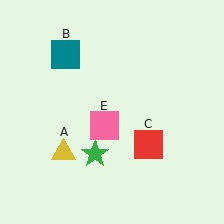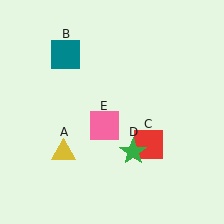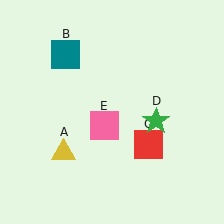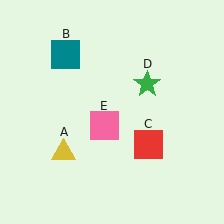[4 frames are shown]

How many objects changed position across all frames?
1 object changed position: green star (object D).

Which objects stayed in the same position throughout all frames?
Yellow triangle (object A) and teal square (object B) and red square (object C) and pink square (object E) remained stationary.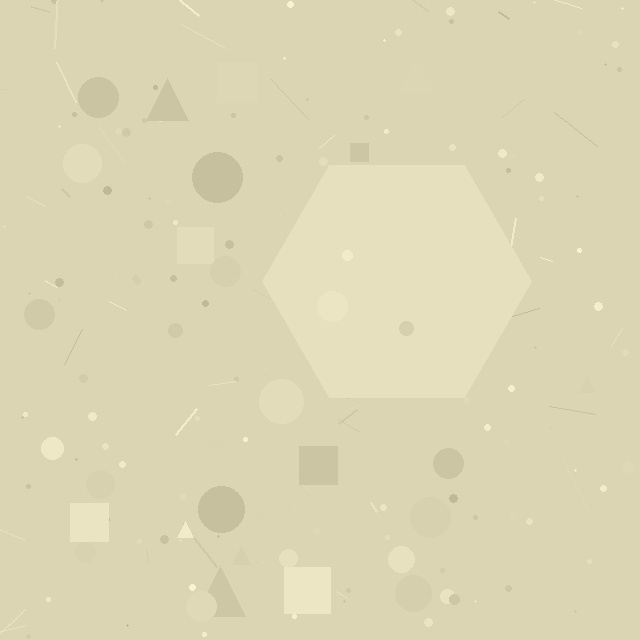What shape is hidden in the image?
A hexagon is hidden in the image.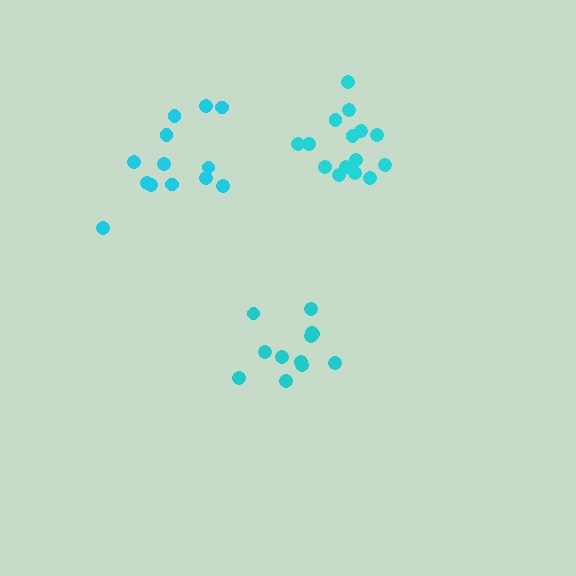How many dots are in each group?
Group 1: 12 dots, Group 2: 15 dots, Group 3: 13 dots (40 total).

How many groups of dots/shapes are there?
There are 3 groups.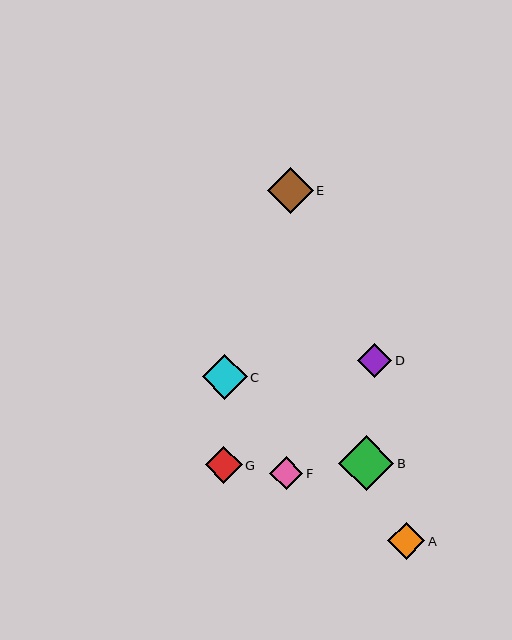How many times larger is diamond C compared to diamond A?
Diamond C is approximately 1.2 times the size of diamond A.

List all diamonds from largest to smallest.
From largest to smallest: B, E, C, A, G, D, F.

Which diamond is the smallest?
Diamond F is the smallest with a size of approximately 33 pixels.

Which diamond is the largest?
Diamond B is the largest with a size of approximately 55 pixels.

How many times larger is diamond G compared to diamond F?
Diamond G is approximately 1.1 times the size of diamond F.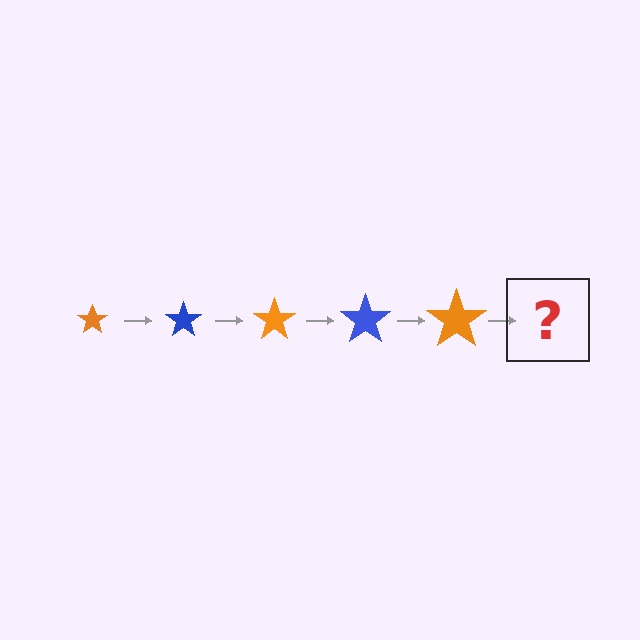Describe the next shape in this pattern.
It should be a blue star, larger than the previous one.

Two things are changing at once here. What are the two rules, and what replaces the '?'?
The two rules are that the star grows larger each step and the color cycles through orange and blue. The '?' should be a blue star, larger than the previous one.